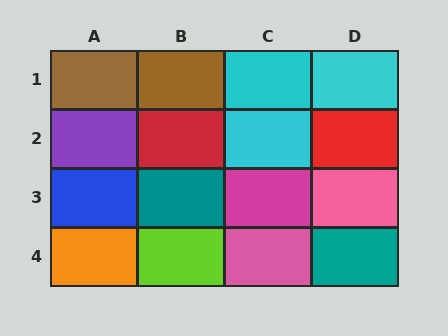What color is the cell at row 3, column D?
Pink.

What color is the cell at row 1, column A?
Brown.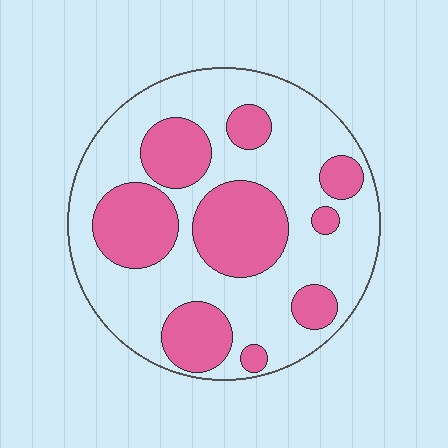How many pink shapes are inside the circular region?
9.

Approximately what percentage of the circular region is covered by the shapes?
Approximately 35%.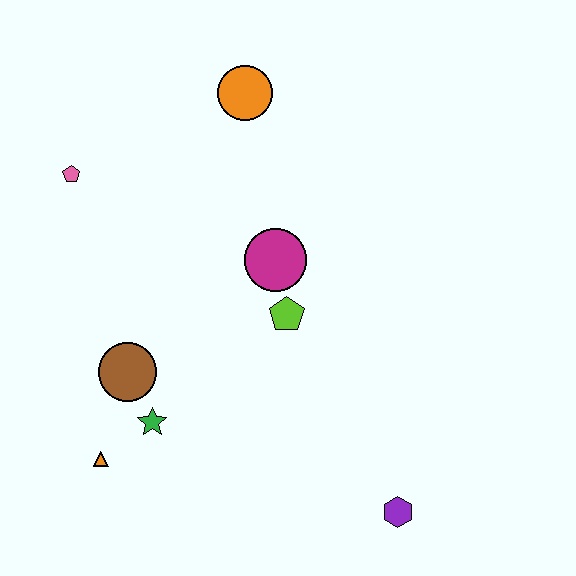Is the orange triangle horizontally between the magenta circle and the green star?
No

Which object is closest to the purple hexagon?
The lime pentagon is closest to the purple hexagon.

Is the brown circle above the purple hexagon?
Yes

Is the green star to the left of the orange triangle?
No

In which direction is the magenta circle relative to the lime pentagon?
The magenta circle is above the lime pentagon.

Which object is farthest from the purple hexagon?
The pink pentagon is farthest from the purple hexagon.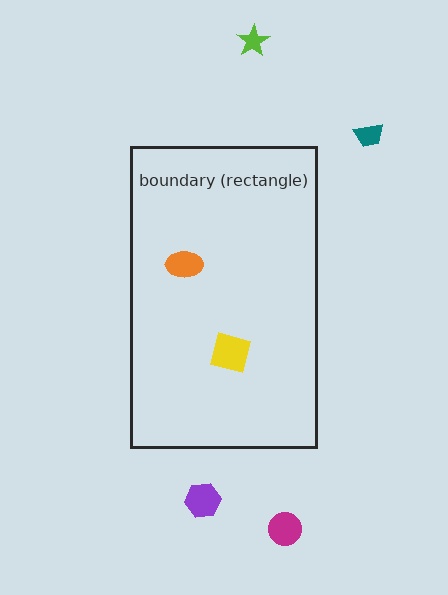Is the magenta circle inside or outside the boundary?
Outside.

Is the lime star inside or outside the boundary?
Outside.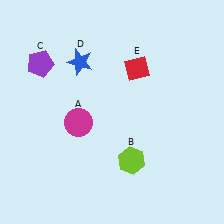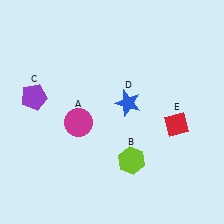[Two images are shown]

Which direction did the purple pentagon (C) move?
The purple pentagon (C) moved down.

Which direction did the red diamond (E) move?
The red diamond (E) moved down.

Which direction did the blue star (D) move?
The blue star (D) moved right.